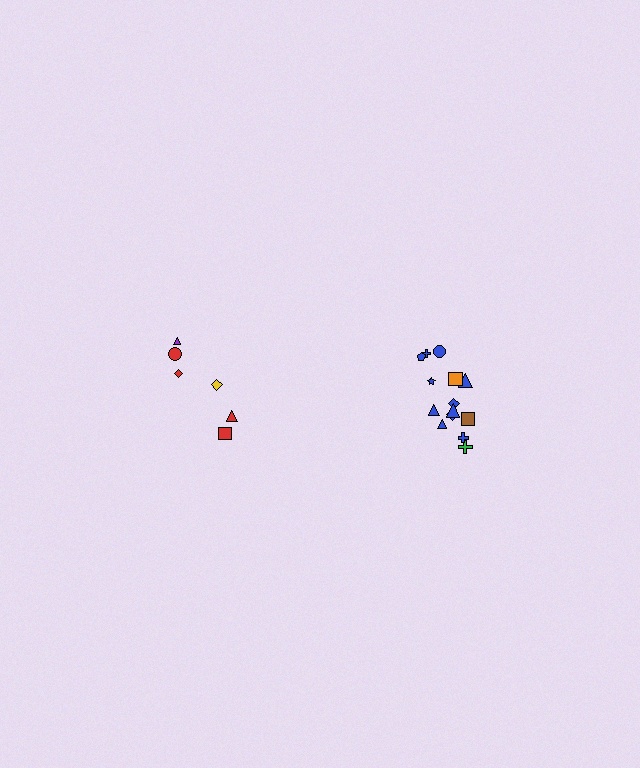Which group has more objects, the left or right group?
The right group.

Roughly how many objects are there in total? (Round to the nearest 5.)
Roughly 20 objects in total.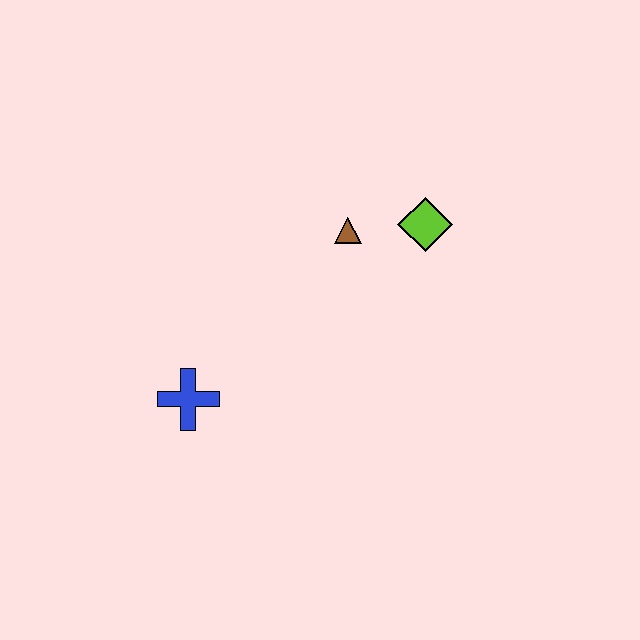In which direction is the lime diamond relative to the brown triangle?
The lime diamond is to the right of the brown triangle.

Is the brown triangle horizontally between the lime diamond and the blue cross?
Yes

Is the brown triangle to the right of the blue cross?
Yes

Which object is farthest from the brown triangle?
The blue cross is farthest from the brown triangle.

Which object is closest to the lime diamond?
The brown triangle is closest to the lime diamond.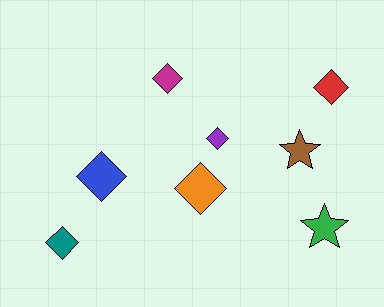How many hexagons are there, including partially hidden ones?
There are no hexagons.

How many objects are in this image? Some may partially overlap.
There are 8 objects.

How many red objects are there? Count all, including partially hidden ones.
There is 1 red object.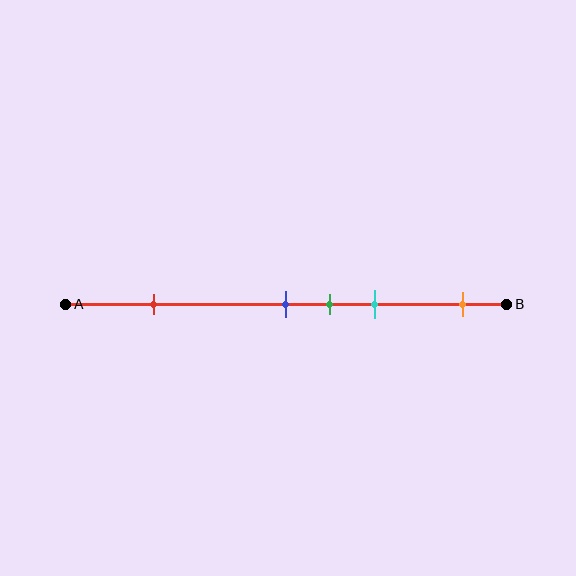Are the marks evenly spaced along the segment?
No, the marks are not evenly spaced.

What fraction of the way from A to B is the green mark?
The green mark is approximately 60% (0.6) of the way from A to B.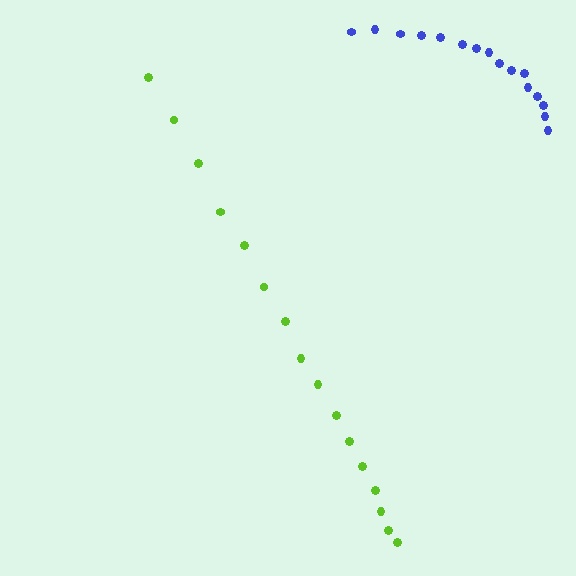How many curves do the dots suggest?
There are 2 distinct paths.